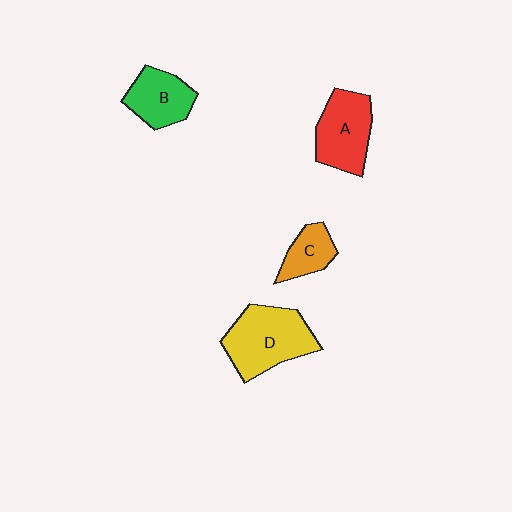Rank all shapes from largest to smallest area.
From largest to smallest: D (yellow), A (red), B (green), C (orange).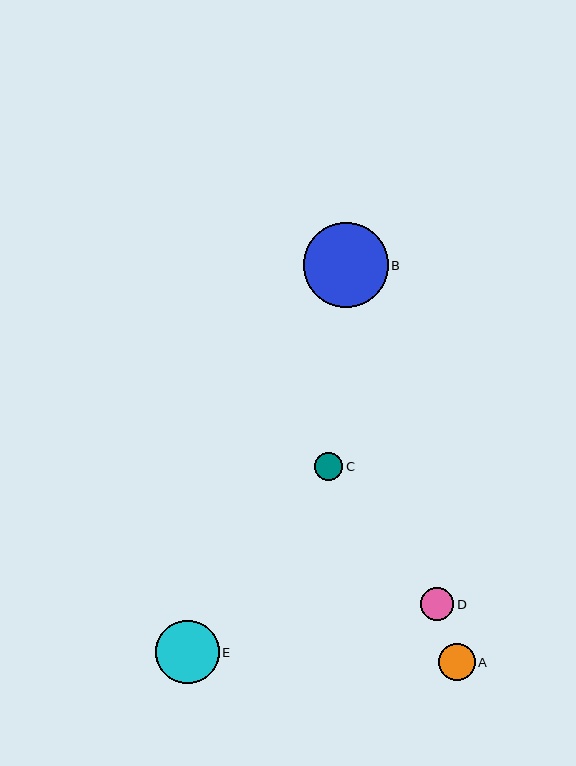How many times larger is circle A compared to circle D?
Circle A is approximately 1.1 times the size of circle D.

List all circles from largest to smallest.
From largest to smallest: B, E, A, D, C.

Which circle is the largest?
Circle B is the largest with a size of approximately 85 pixels.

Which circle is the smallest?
Circle C is the smallest with a size of approximately 28 pixels.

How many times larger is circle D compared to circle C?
Circle D is approximately 1.2 times the size of circle C.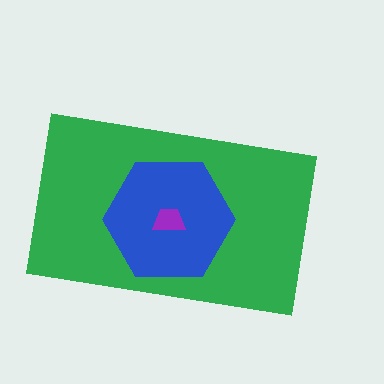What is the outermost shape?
The green rectangle.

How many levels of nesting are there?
3.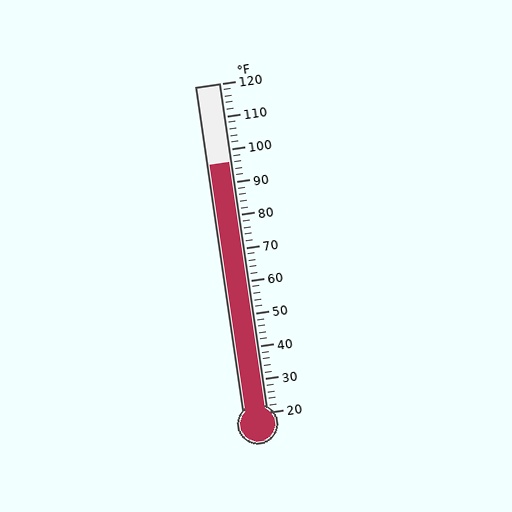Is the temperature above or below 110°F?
The temperature is below 110°F.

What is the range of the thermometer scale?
The thermometer scale ranges from 20°F to 120°F.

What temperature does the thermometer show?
The thermometer shows approximately 96°F.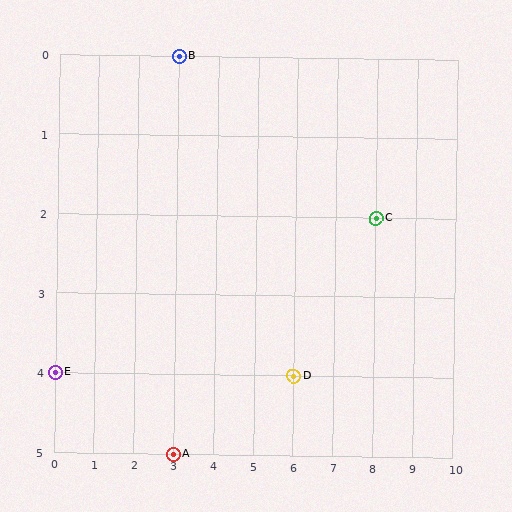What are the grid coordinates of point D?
Point D is at grid coordinates (6, 4).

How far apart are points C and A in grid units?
Points C and A are 5 columns and 3 rows apart (about 5.8 grid units diagonally).